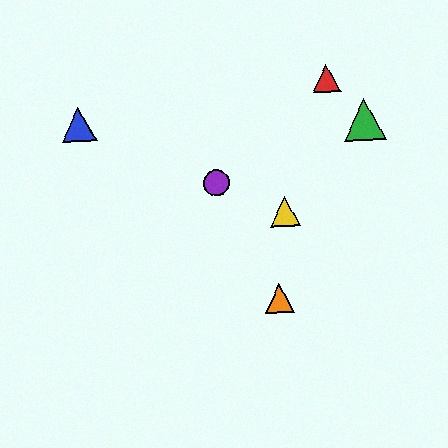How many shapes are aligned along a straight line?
3 shapes (the blue triangle, the yellow triangle, the purple circle) are aligned along a straight line.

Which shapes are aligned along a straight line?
The blue triangle, the yellow triangle, the purple circle are aligned along a straight line.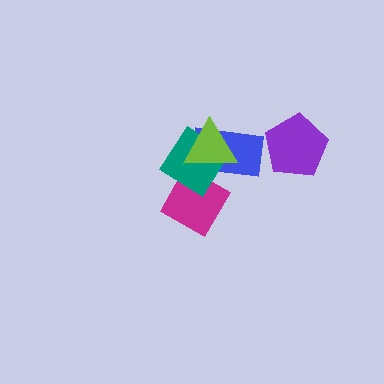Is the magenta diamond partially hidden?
Yes, it is partially covered by another shape.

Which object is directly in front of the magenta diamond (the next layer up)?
The teal diamond is directly in front of the magenta diamond.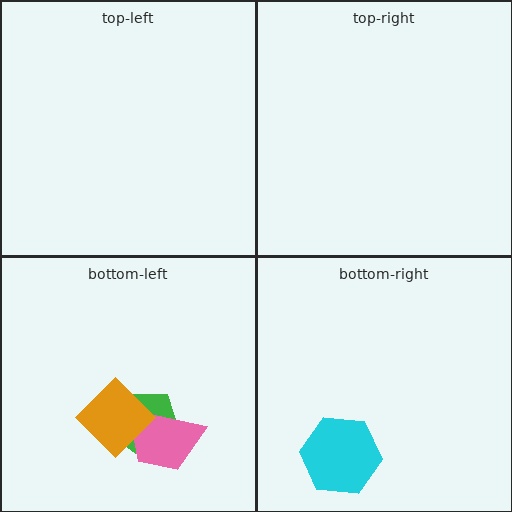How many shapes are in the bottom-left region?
3.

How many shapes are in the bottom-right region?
1.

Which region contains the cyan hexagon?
The bottom-right region.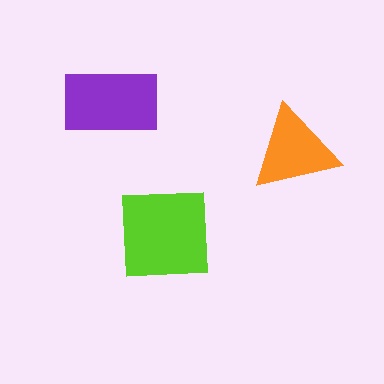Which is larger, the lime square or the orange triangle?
The lime square.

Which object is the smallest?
The orange triangle.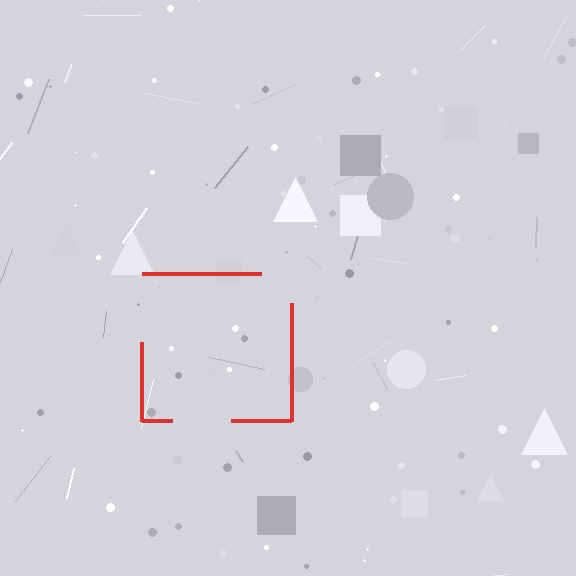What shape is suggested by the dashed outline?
The dashed outline suggests a square.